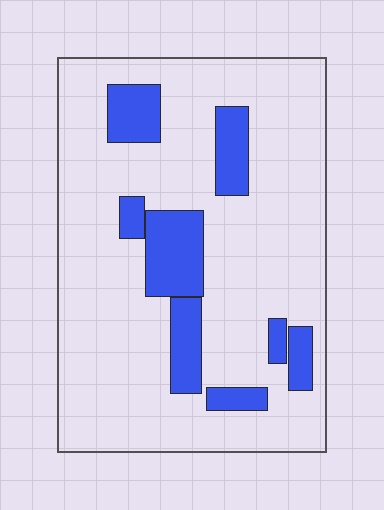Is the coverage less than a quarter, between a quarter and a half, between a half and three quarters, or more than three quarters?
Less than a quarter.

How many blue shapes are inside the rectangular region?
8.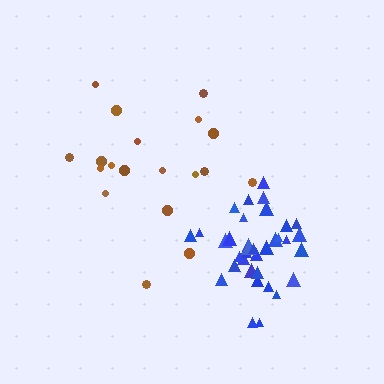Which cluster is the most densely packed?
Blue.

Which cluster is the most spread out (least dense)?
Brown.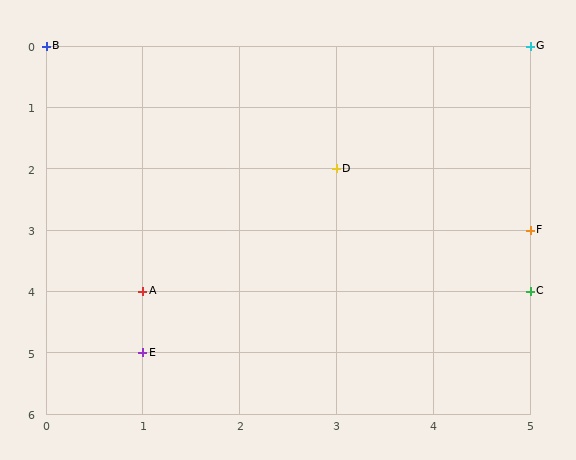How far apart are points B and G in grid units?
Points B and G are 5 columns apart.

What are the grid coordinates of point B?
Point B is at grid coordinates (0, 0).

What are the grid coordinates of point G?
Point G is at grid coordinates (5, 0).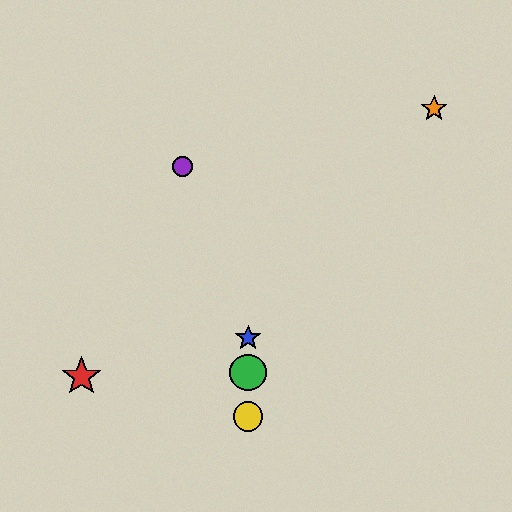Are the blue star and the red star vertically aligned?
No, the blue star is at x≈248 and the red star is at x≈82.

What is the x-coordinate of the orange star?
The orange star is at x≈434.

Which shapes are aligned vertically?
The blue star, the green circle, the yellow circle are aligned vertically.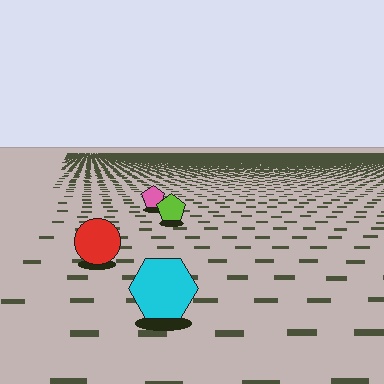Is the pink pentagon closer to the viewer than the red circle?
No. The red circle is closer — you can tell from the texture gradient: the ground texture is coarser near it.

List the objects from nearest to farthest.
From nearest to farthest: the cyan hexagon, the red circle, the lime pentagon, the pink pentagon.